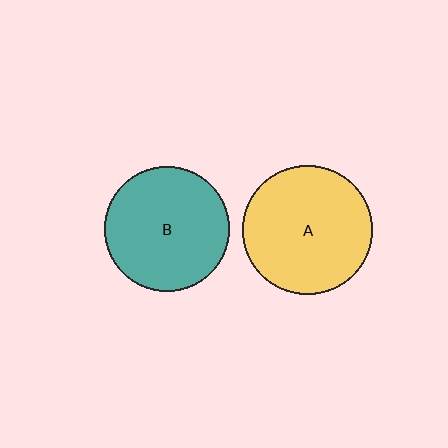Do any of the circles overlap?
No, none of the circles overlap.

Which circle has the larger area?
Circle A (yellow).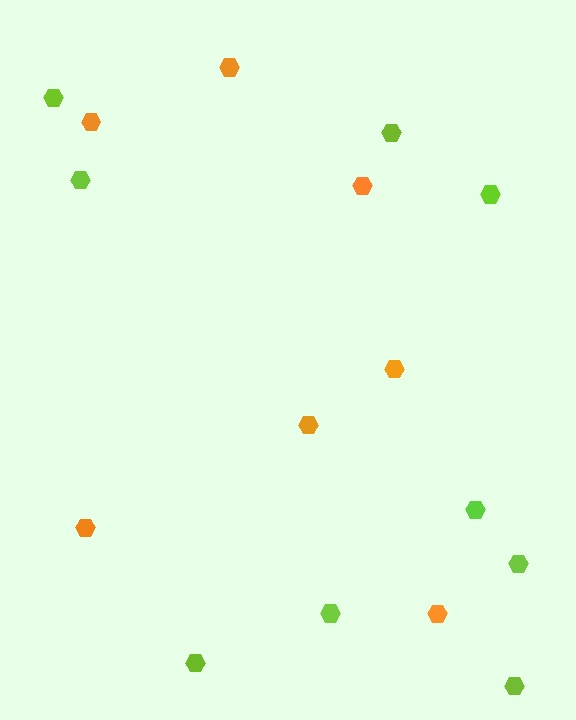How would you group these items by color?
There are 2 groups: one group of lime hexagons (9) and one group of orange hexagons (7).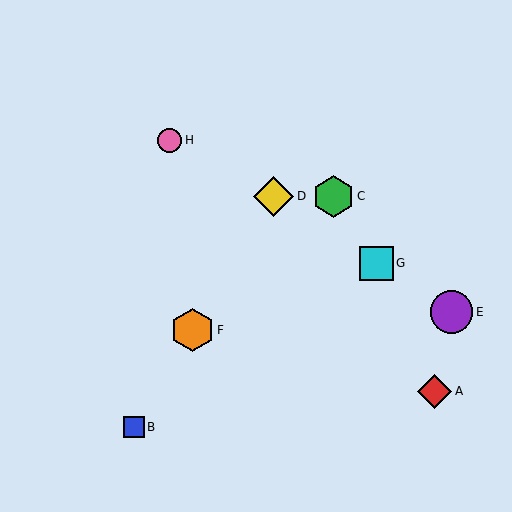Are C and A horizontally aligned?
No, C is at y≈196 and A is at y≈391.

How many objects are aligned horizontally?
2 objects (C, D) are aligned horizontally.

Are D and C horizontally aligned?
Yes, both are at y≈196.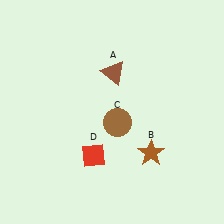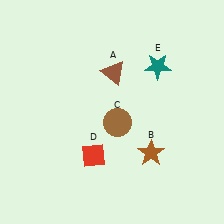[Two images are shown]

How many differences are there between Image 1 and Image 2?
There is 1 difference between the two images.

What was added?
A teal star (E) was added in Image 2.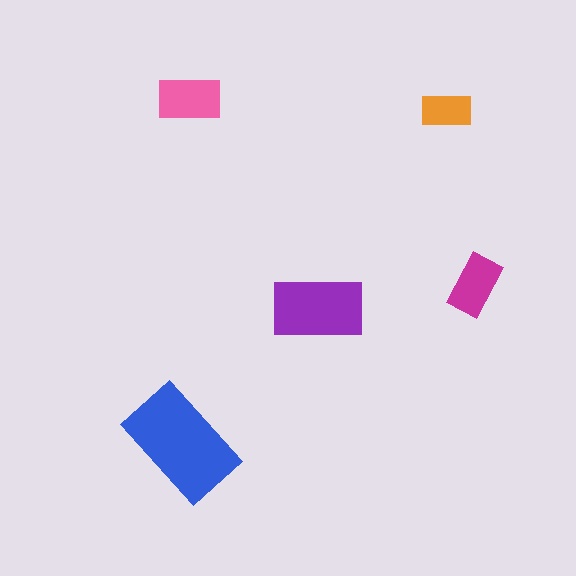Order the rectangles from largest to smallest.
the blue one, the purple one, the pink one, the magenta one, the orange one.